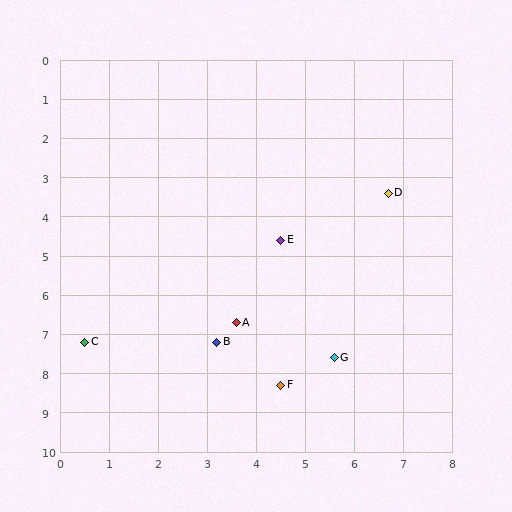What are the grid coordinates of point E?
Point E is at approximately (4.5, 4.6).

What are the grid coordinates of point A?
Point A is at approximately (3.6, 6.7).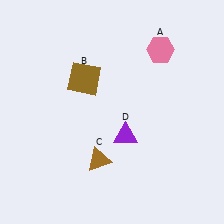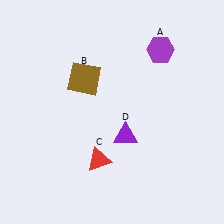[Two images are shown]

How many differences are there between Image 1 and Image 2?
There are 2 differences between the two images.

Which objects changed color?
A changed from pink to purple. C changed from brown to red.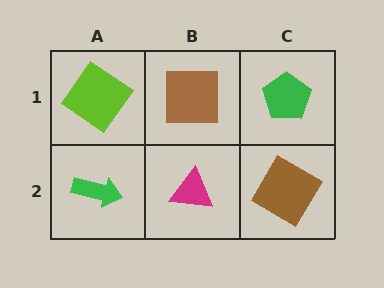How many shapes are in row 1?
3 shapes.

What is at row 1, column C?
A green pentagon.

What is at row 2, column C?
A brown diamond.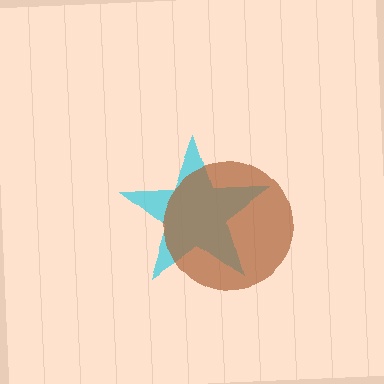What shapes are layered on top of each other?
The layered shapes are: a cyan star, a brown circle.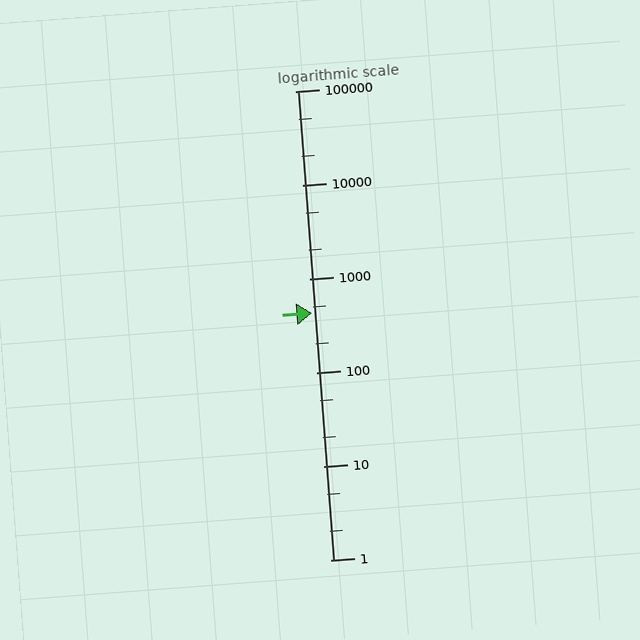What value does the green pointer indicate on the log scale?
The pointer indicates approximately 430.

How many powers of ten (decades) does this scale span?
The scale spans 5 decades, from 1 to 100000.